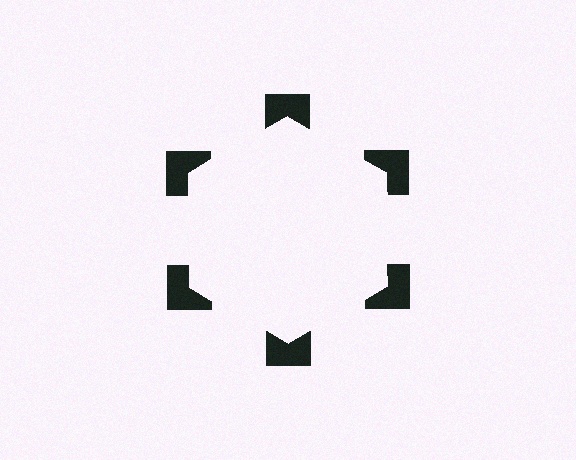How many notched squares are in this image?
There are 6 — one at each vertex of the illusory hexagon.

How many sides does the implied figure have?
6 sides.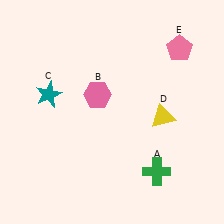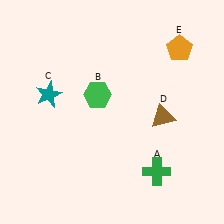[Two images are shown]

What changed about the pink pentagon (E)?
In Image 1, E is pink. In Image 2, it changed to orange.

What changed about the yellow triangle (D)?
In Image 1, D is yellow. In Image 2, it changed to brown.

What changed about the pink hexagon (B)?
In Image 1, B is pink. In Image 2, it changed to green.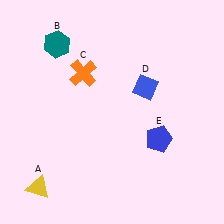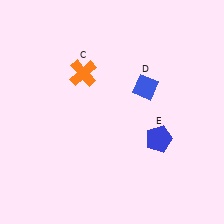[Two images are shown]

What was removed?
The yellow triangle (A), the teal hexagon (B) were removed in Image 2.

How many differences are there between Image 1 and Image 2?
There are 2 differences between the two images.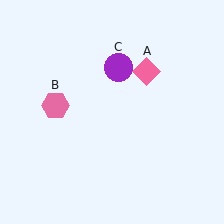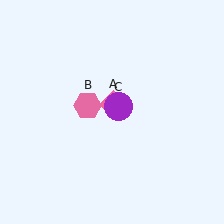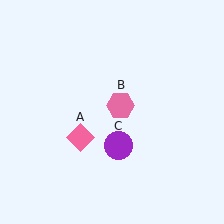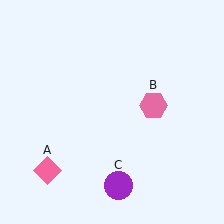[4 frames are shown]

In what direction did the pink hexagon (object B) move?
The pink hexagon (object B) moved right.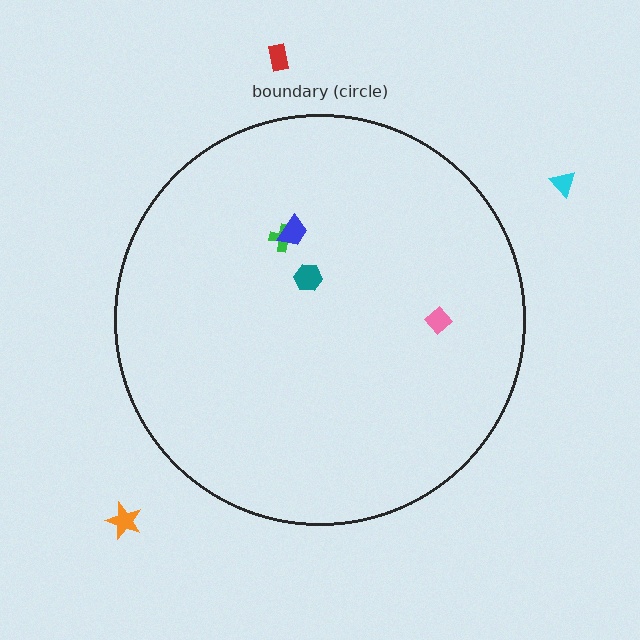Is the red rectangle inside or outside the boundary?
Outside.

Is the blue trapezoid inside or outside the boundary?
Inside.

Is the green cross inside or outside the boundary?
Inside.